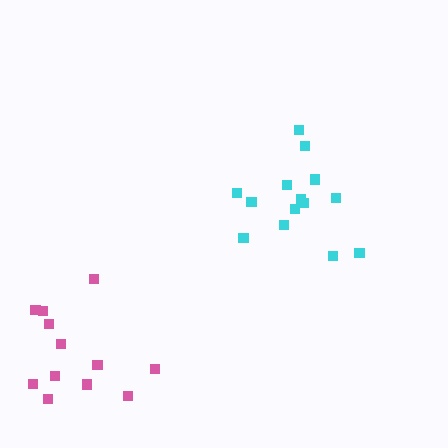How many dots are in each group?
Group 1: 14 dots, Group 2: 12 dots (26 total).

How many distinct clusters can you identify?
There are 2 distinct clusters.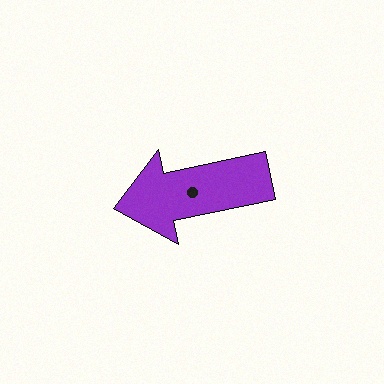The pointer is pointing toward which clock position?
Roughly 9 o'clock.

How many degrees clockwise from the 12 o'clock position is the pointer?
Approximately 258 degrees.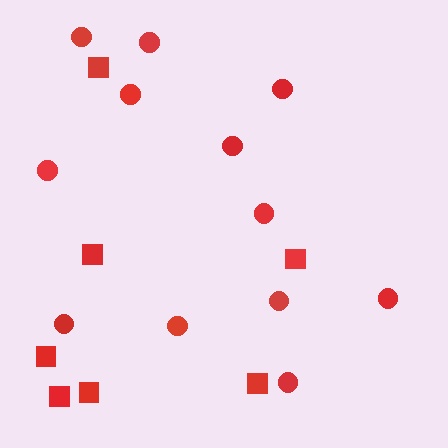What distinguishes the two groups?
There are 2 groups: one group of squares (7) and one group of circles (12).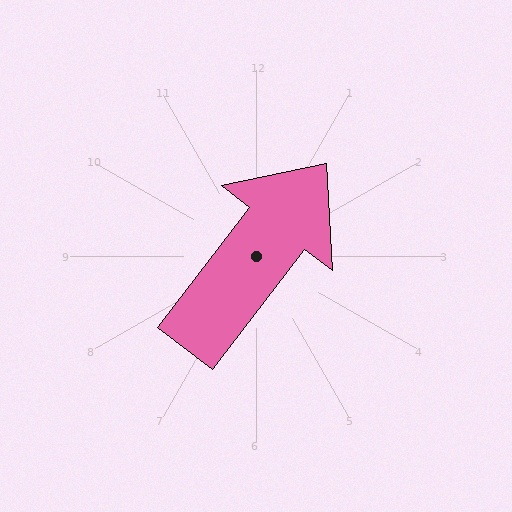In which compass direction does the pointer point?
Northeast.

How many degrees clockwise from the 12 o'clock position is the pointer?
Approximately 37 degrees.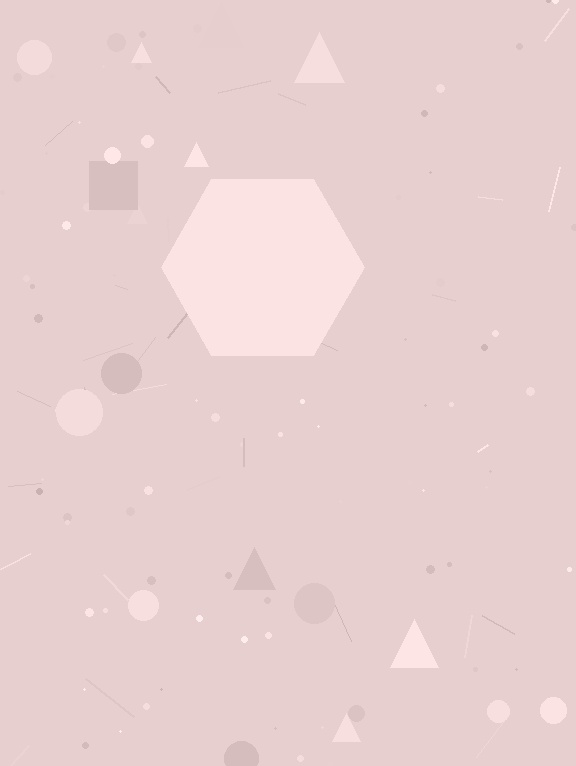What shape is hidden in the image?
A hexagon is hidden in the image.